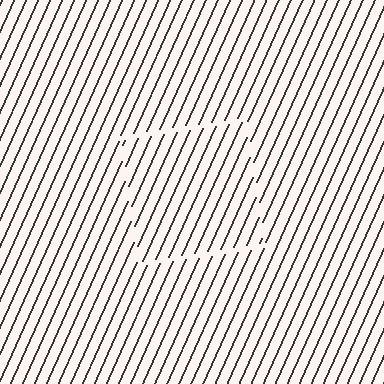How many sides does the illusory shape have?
4 sides — the line-ends trace a square.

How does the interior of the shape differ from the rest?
The interior of the shape contains the same grating, shifted by half a period — the contour is defined by the phase discontinuity where line-ends from the inner and outer gratings abut.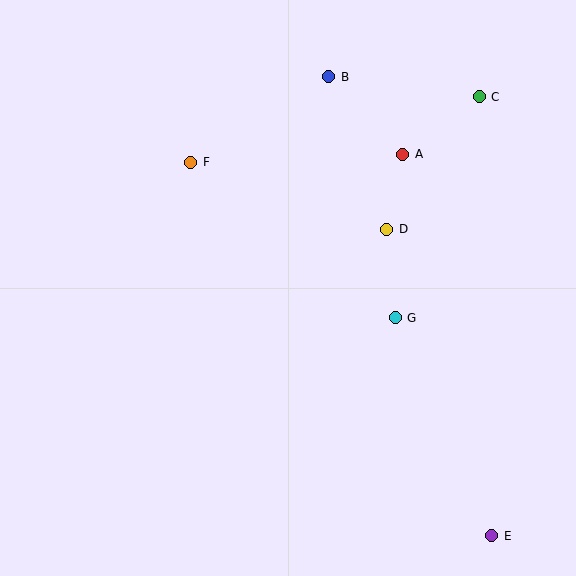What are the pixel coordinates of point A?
Point A is at (403, 154).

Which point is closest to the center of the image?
Point G at (395, 318) is closest to the center.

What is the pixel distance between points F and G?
The distance between F and G is 257 pixels.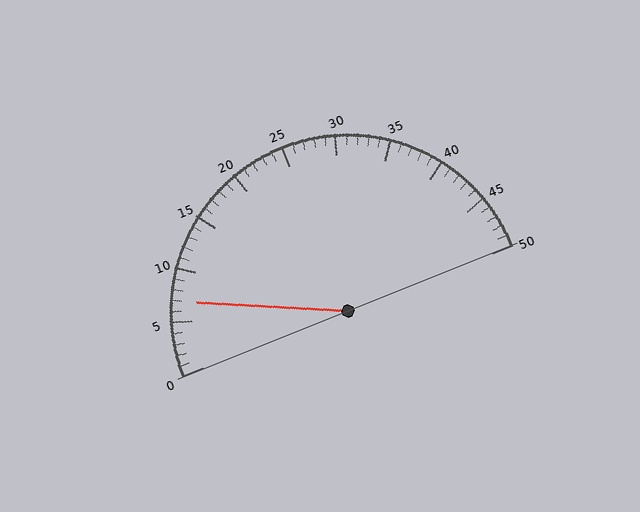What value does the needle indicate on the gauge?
The needle indicates approximately 7.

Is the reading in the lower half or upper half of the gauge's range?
The reading is in the lower half of the range (0 to 50).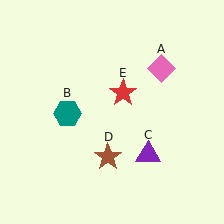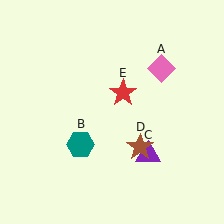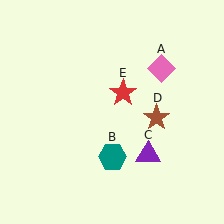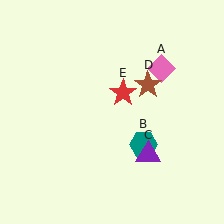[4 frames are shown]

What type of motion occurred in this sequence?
The teal hexagon (object B), brown star (object D) rotated counterclockwise around the center of the scene.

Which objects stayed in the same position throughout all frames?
Pink diamond (object A) and purple triangle (object C) and red star (object E) remained stationary.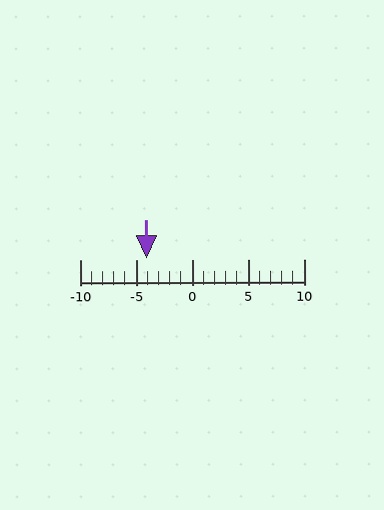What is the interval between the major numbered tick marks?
The major tick marks are spaced 5 units apart.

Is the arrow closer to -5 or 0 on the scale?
The arrow is closer to -5.